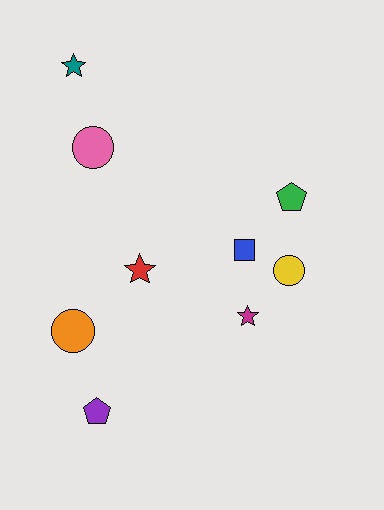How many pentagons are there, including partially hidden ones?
There are 2 pentagons.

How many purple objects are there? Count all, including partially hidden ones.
There is 1 purple object.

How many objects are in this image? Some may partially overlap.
There are 9 objects.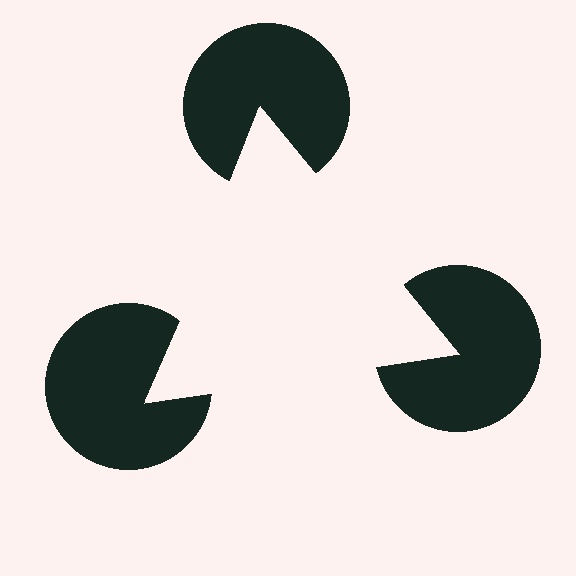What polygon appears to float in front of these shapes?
An illusory triangle — its edges are inferred from the aligned wedge cuts in the pac-man discs, not physically drawn.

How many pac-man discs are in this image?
There are 3 — one at each vertex of the illusory triangle.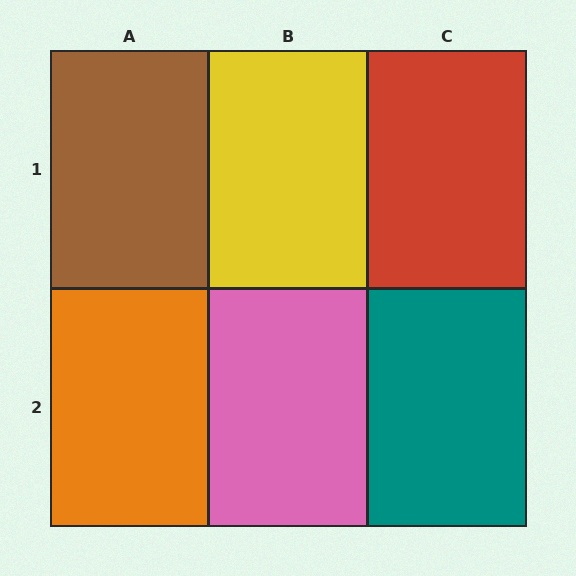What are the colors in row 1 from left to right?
Brown, yellow, red.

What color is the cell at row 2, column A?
Orange.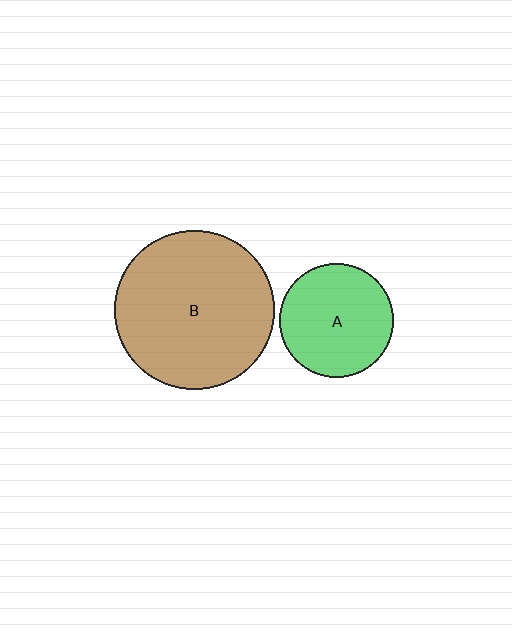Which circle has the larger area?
Circle B (brown).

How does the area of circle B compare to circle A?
Approximately 2.0 times.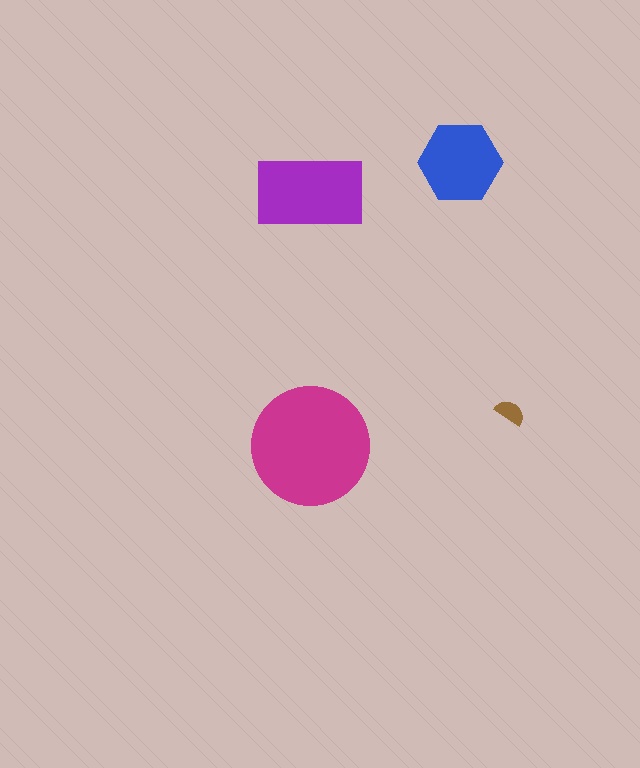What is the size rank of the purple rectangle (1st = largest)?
2nd.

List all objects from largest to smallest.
The magenta circle, the purple rectangle, the blue hexagon, the brown semicircle.